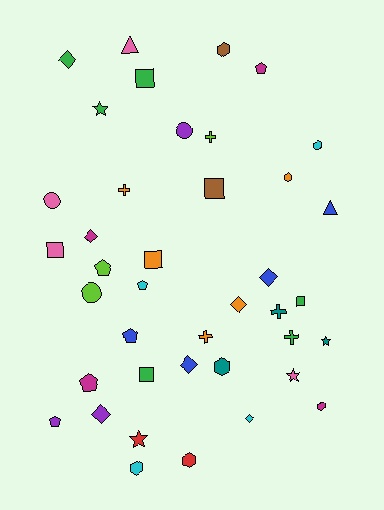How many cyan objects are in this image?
There are 4 cyan objects.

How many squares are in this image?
There are 6 squares.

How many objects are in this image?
There are 40 objects.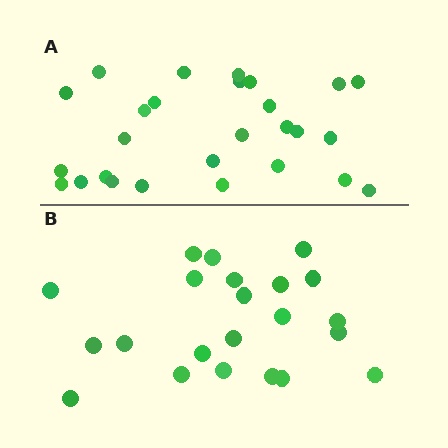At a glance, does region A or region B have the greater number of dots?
Region A (the top region) has more dots.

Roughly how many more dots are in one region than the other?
Region A has about 5 more dots than region B.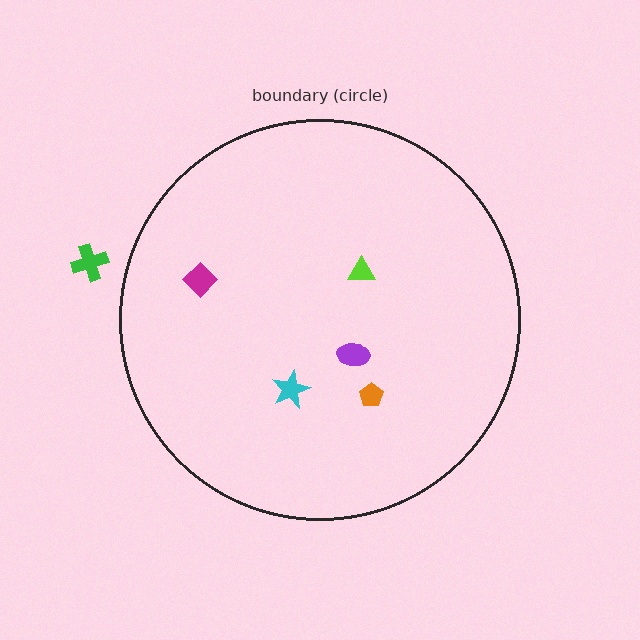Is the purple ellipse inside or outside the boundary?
Inside.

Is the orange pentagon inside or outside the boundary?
Inside.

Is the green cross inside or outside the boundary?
Outside.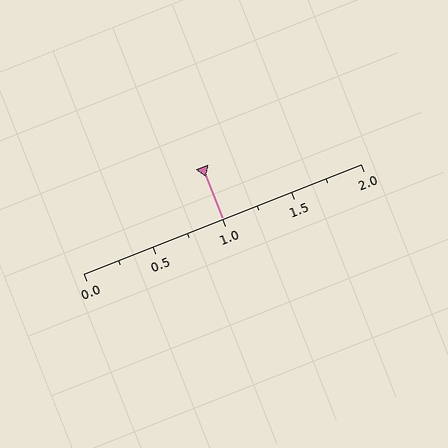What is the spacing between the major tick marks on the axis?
The major ticks are spaced 0.5 apart.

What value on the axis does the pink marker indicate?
The marker indicates approximately 1.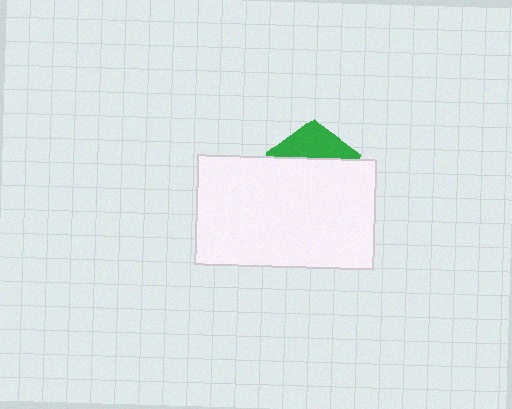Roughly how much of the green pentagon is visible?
A small part of it is visible (roughly 32%).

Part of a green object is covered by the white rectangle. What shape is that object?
It is a pentagon.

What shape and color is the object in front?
The object in front is a white rectangle.